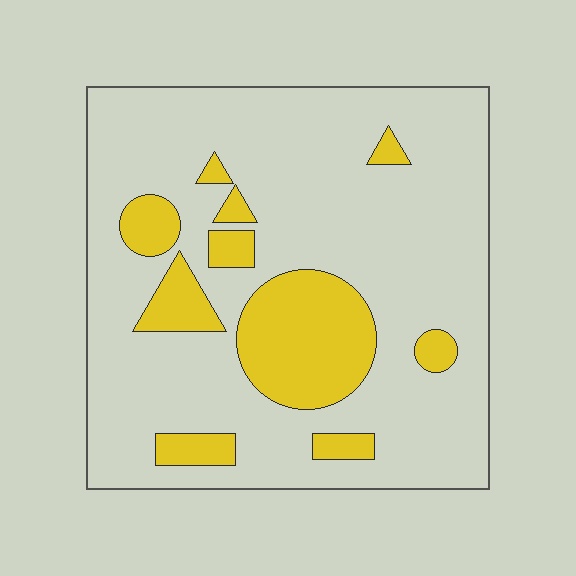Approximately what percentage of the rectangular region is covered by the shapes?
Approximately 20%.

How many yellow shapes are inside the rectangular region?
10.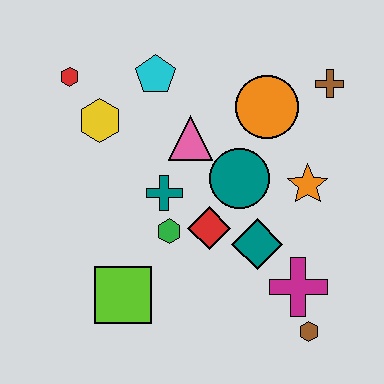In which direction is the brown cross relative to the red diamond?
The brown cross is above the red diamond.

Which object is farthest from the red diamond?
The red hexagon is farthest from the red diamond.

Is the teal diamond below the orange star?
Yes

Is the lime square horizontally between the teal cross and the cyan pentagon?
No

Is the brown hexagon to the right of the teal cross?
Yes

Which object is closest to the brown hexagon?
The magenta cross is closest to the brown hexagon.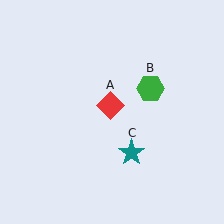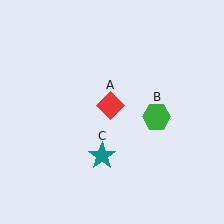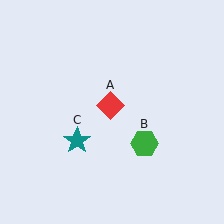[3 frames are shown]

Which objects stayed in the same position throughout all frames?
Red diamond (object A) remained stationary.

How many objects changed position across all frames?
2 objects changed position: green hexagon (object B), teal star (object C).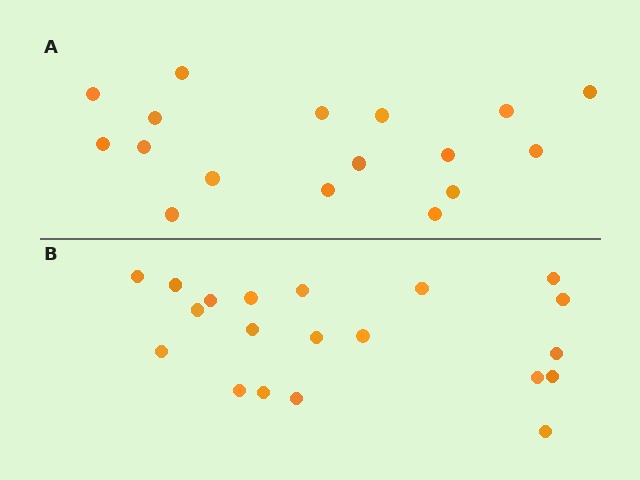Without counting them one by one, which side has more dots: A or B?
Region B (the bottom region) has more dots.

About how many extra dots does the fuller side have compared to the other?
Region B has just a few more — roughly 2 or 3 more dots than region A.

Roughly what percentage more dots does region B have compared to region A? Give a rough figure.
About 20% more.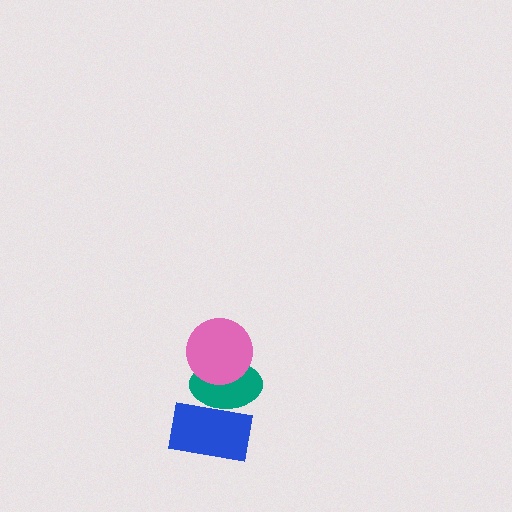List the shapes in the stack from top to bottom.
From top to bottom: the pink circle, the teal ellipse, the blue rectangle.